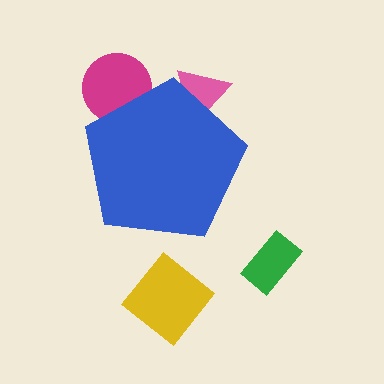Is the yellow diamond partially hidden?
No, the yellow diamond is fully visible.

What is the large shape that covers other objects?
A blue pentagon.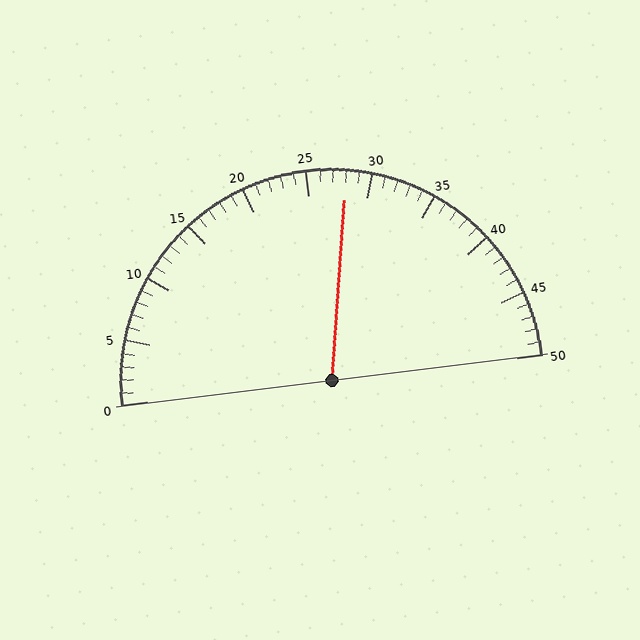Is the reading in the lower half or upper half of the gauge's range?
The reading is in the upper half of the range (0 to 50).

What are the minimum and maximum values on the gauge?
The gauge ranges from 0 to 50.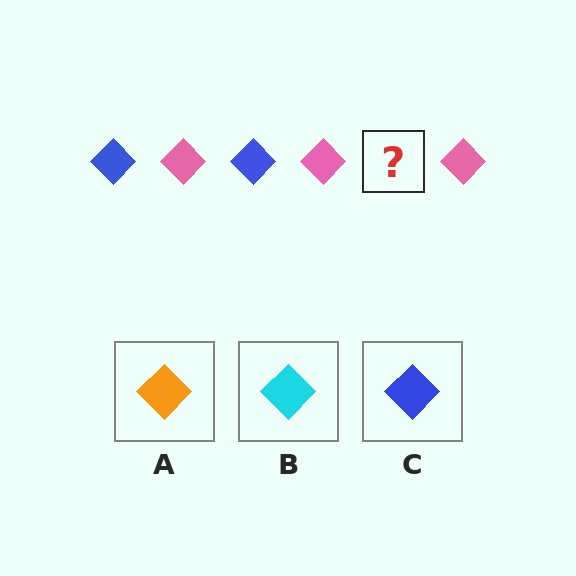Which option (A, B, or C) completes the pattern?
C.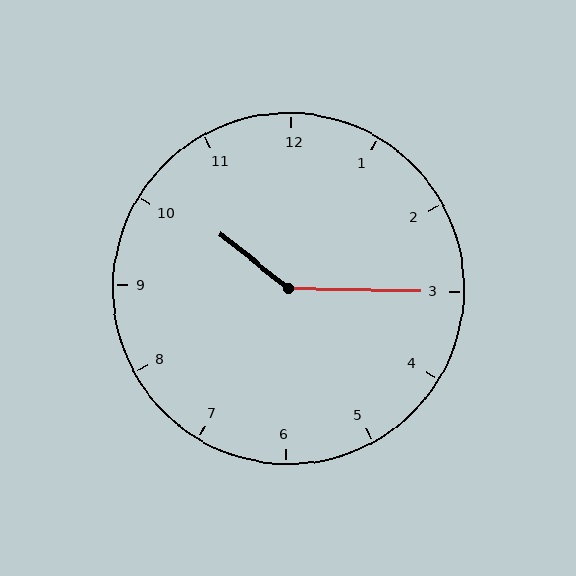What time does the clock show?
10:15.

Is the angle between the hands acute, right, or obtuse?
It is obtuse.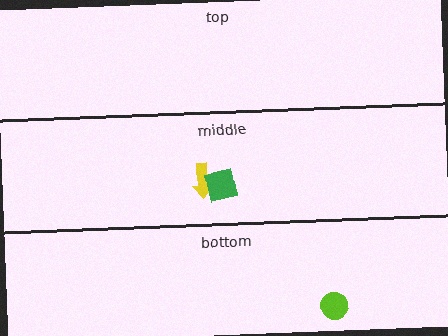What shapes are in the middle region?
The yellow arrow, the green square.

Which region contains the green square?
The middle region.